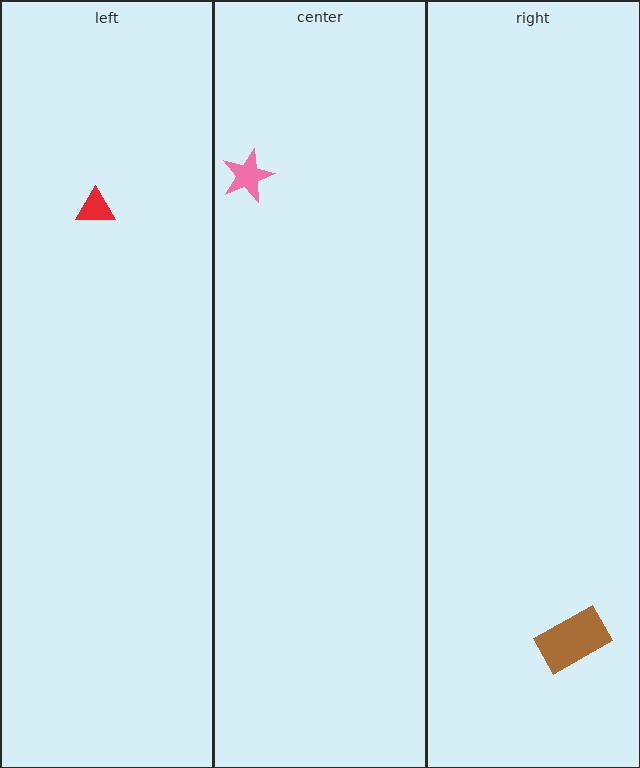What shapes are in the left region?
The red triangle.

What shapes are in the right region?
The brown rectangle.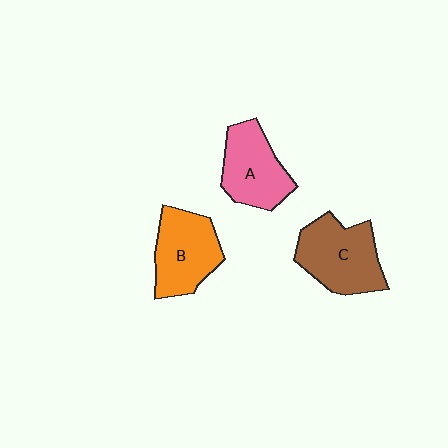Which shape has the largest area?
Shape C (brown).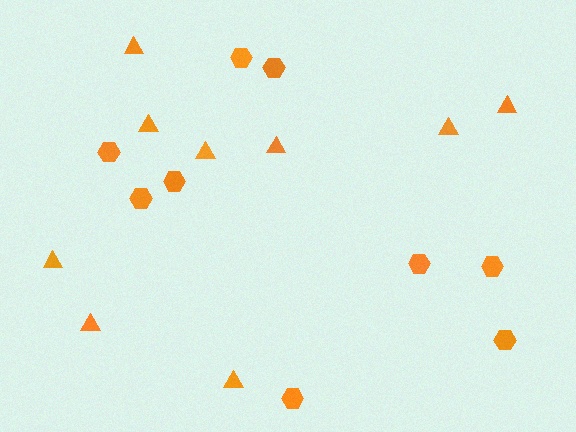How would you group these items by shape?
There are 2 groups: one group of triangles (9) and one group of hexagons (9).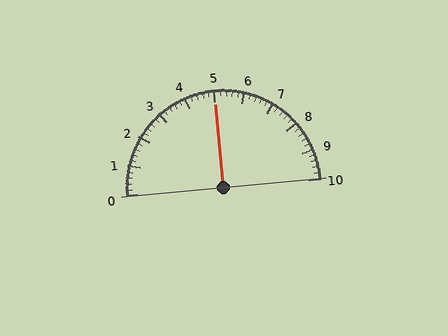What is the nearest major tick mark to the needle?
The nearest major tick mark is 5.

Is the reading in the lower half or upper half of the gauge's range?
The reading is in the upper half of the range (0 to 10).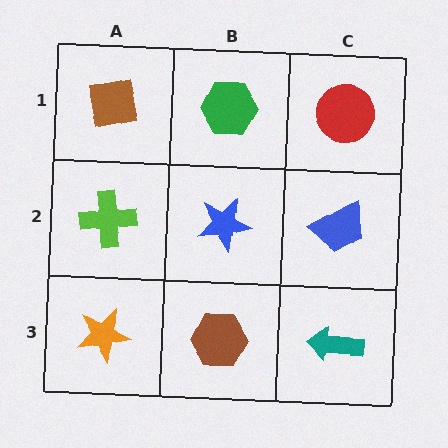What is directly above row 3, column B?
A blue star.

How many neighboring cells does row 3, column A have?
2.